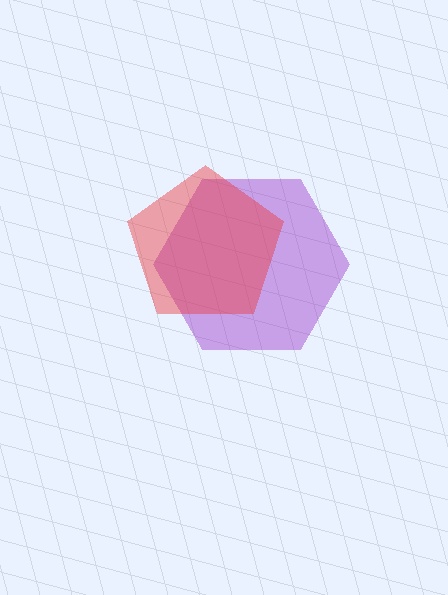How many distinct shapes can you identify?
There are 2 distinct shapes: a purple hexagon, a red pentagon.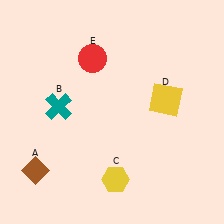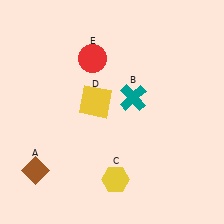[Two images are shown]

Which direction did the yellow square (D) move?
The yellow square (D) moved left.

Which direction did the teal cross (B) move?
The teal cross (B) moved right.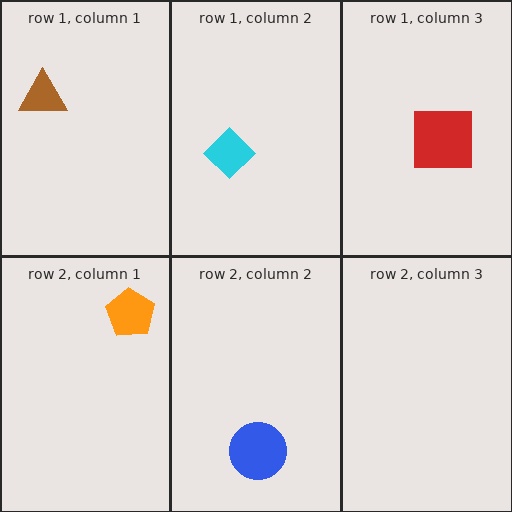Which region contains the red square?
The row 1, column 3 region.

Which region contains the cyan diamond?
The row 1, column 2 region.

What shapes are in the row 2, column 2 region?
The blue circle.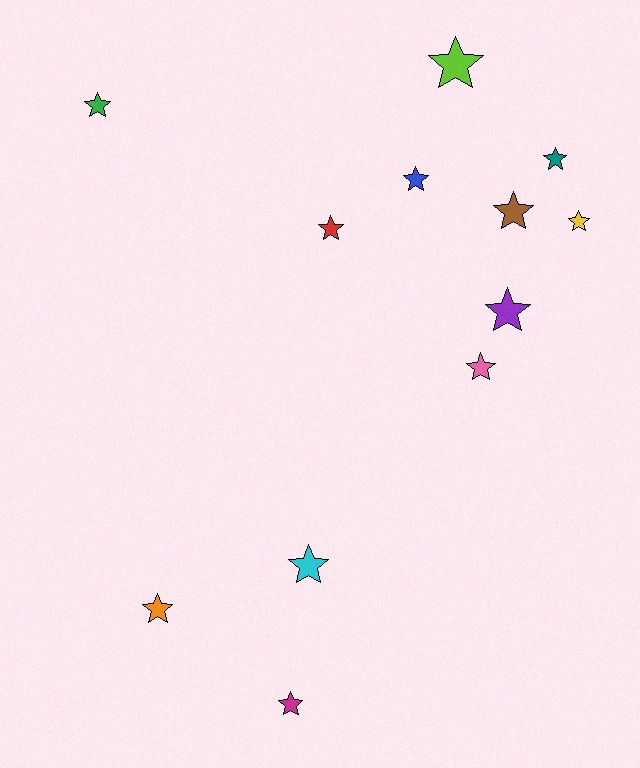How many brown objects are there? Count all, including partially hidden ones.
There is 1 brown object.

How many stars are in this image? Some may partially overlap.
There are 12 stars.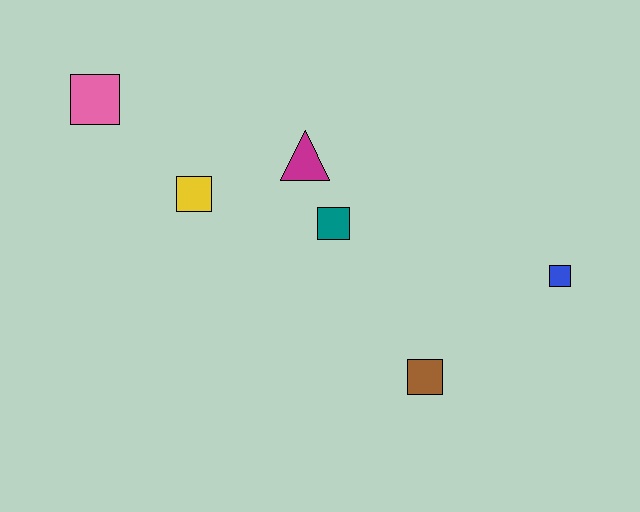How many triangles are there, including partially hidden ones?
There is 1 triangle.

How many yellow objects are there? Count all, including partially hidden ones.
There is 1 yellow object.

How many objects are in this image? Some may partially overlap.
There are 6 objects.